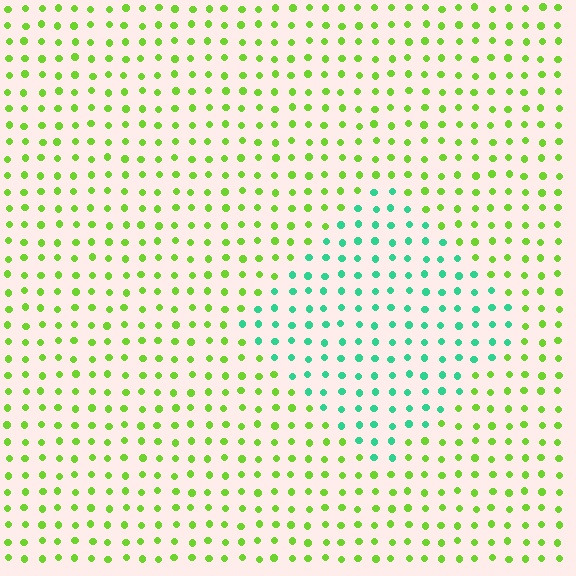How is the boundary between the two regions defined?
The boundary is defined purely by a slight shift in hue (about 58 degrees). Spacing, size, and orientation are identical on both sides.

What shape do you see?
I see a diamond.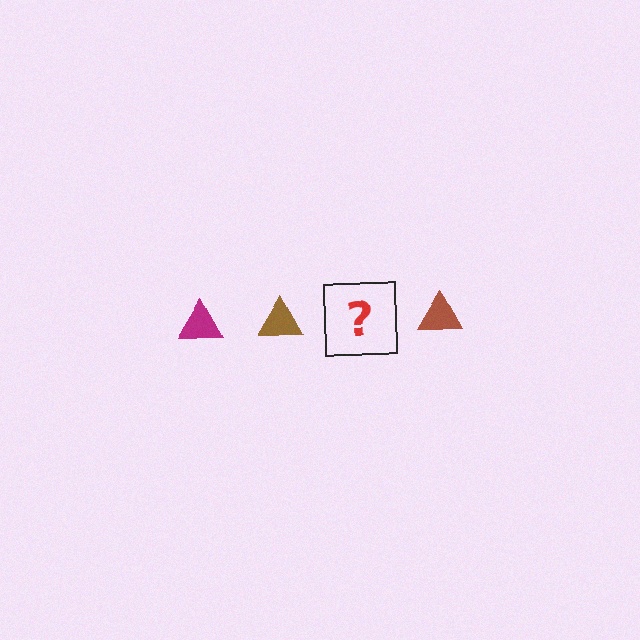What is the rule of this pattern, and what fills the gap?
The rule is that the pattern cycles through magenta, brown triangles. The gap should be filled with a magenta triangle.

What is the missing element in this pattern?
The missing element is a magenta triangle.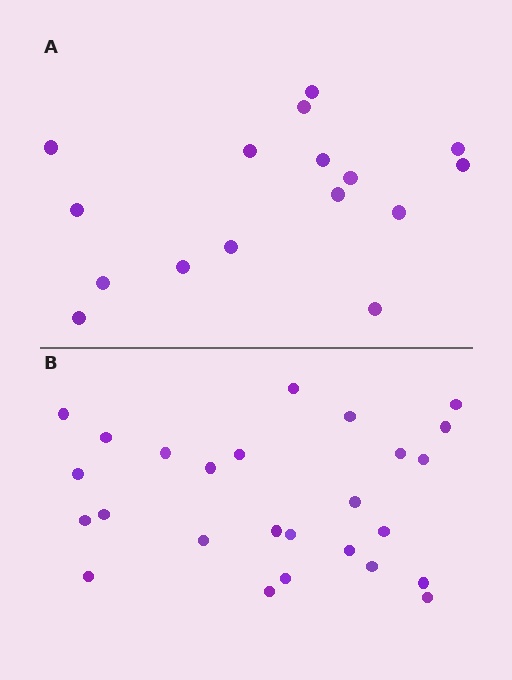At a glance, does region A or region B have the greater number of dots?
Region B (the bottom region) has more dots.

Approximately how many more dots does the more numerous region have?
Region B has roughly 10 or so more dots than region A.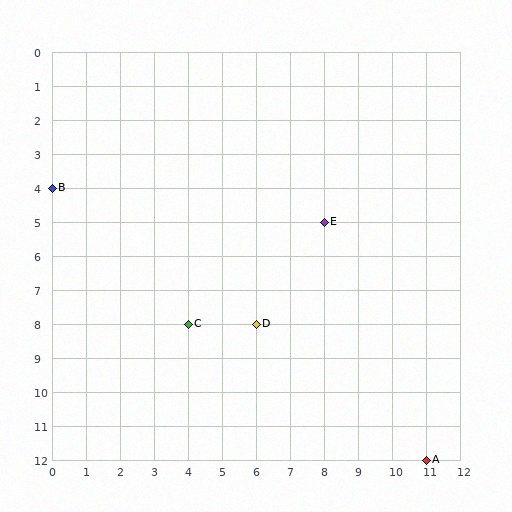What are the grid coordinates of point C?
Point C is at grid coordinates (4, 8).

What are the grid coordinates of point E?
Point E is at grid coordinates (8, 5).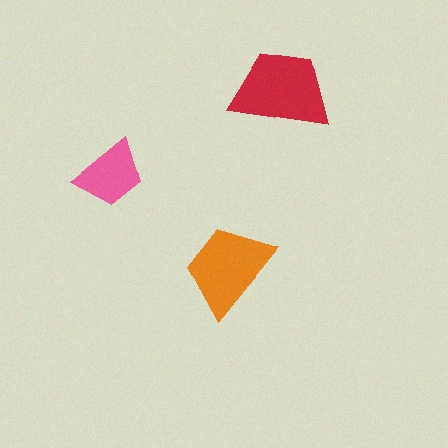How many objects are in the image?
There are 3 objects in the image.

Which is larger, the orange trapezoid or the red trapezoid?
The red one.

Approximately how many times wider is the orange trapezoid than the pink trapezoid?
About 1.5 times wider.